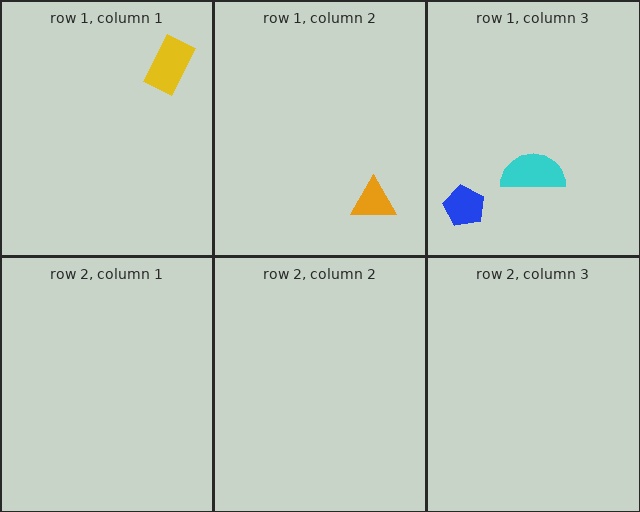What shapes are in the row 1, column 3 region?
The cyan semicircle, the blue pentagon.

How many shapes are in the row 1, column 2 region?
1.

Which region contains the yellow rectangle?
The row 1, column 1 region.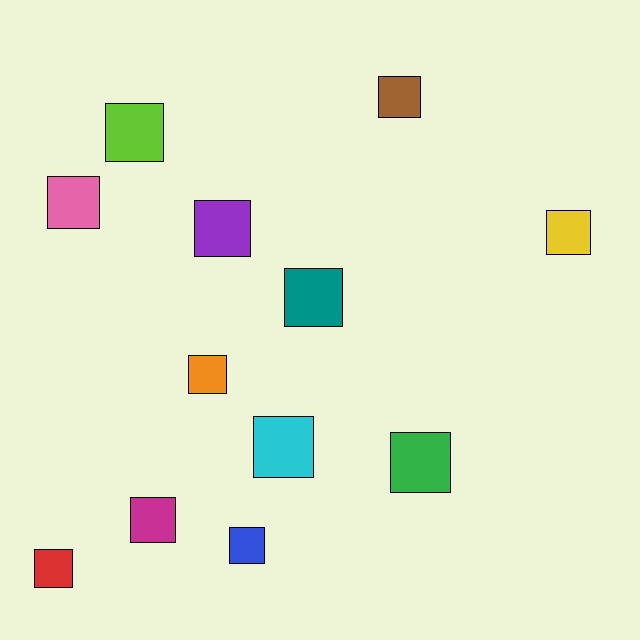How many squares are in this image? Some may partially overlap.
There are 12 squares.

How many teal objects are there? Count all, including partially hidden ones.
There is 1 teal object.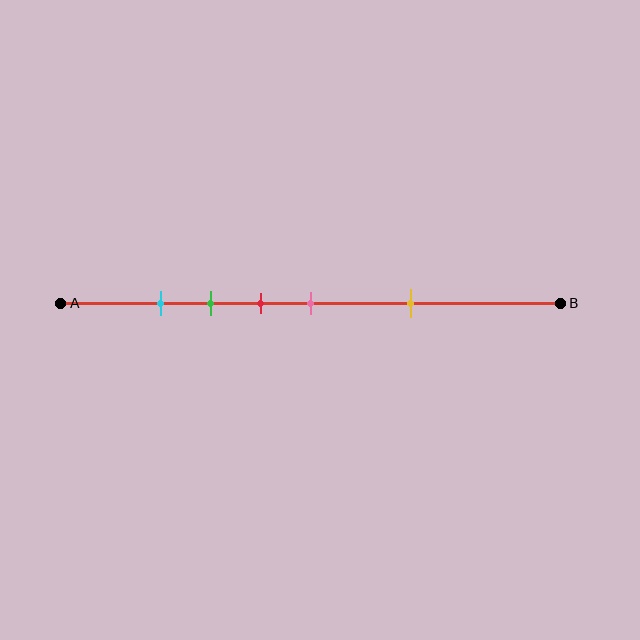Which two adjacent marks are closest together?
The cyan and green marks are the closest adjacent pair.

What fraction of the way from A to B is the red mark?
The red mark is approximately 40% (0.4) of the way from A to B.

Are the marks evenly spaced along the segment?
No, the marks are not evenly spaced.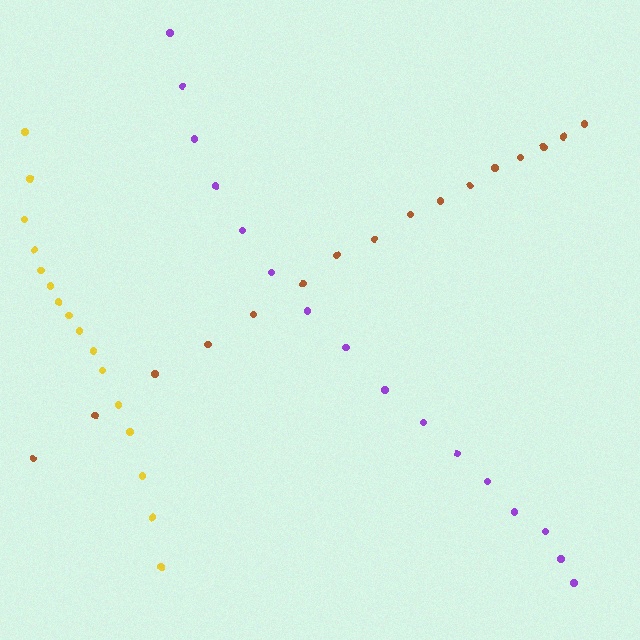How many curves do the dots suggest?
There are 3 distinct paths.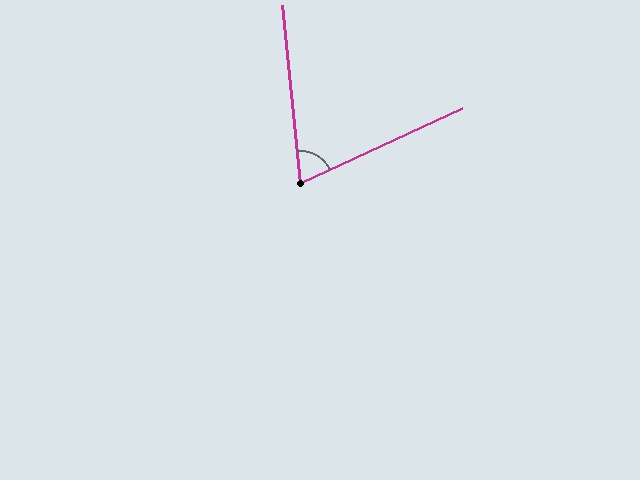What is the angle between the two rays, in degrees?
Approximately 71 degrees.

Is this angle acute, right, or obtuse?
It is acute.